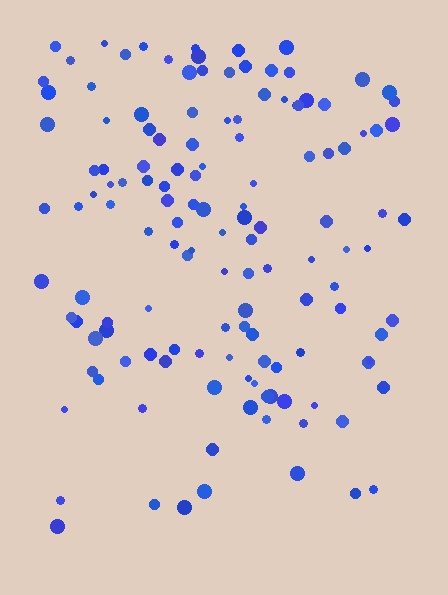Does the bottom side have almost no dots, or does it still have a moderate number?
Still a moderate number, just noticeably fewer than the top.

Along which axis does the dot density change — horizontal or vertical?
Vertical.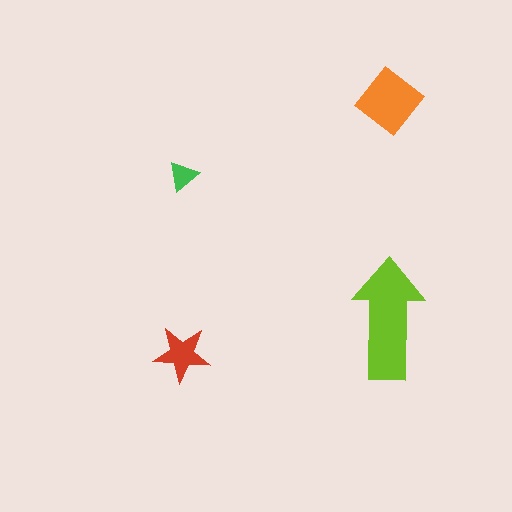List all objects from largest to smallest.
The lime arrow, the orange diamond, the red star, the green triangle.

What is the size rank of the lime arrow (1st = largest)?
1st.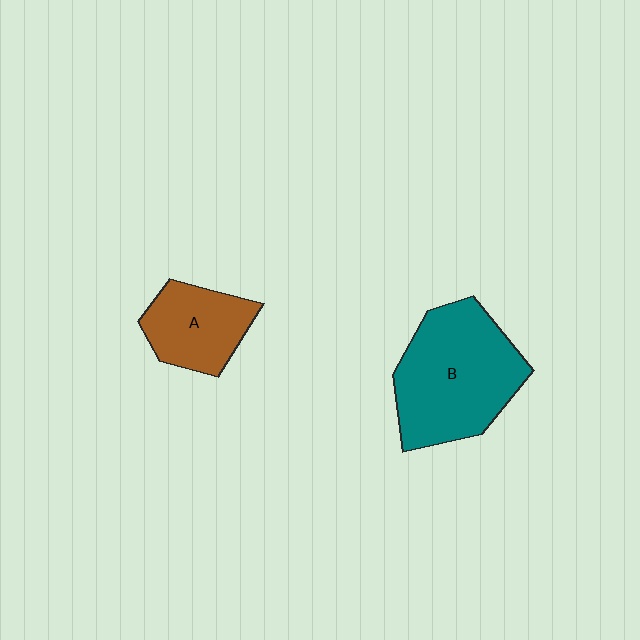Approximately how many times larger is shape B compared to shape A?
Approximately 1.8 times.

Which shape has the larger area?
Shape B (teal).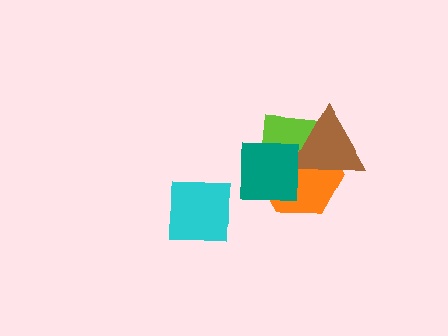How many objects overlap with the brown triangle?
3 objects overlap with the brown triangle.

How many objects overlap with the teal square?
3 objects overlap with the teal square.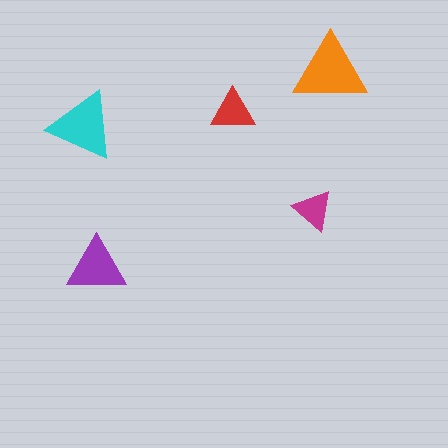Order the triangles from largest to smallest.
the orange one, the cyan one, the purple one, the red one, the magenta one.